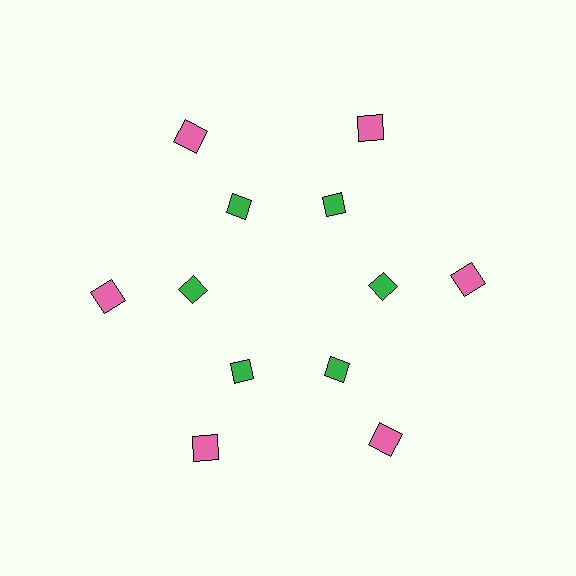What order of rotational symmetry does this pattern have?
This pattern has 6-fold rotational symmetry.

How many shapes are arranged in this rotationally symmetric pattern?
There are 12 shapes, arranged in 6 groups of 2.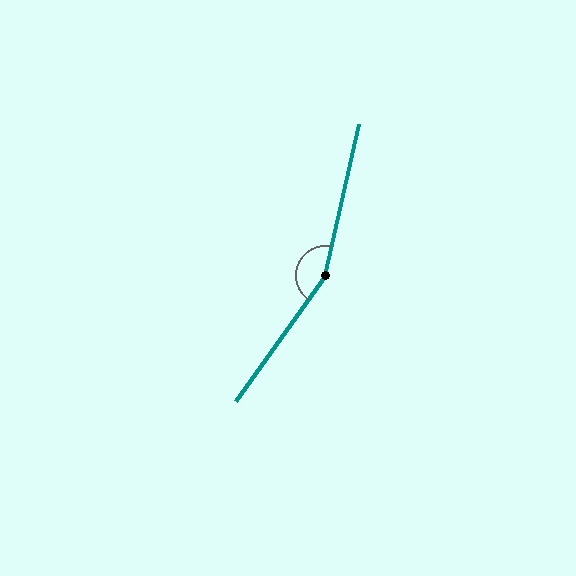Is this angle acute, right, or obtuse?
It is obtuse.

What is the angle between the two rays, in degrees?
Approximately 157 degrees.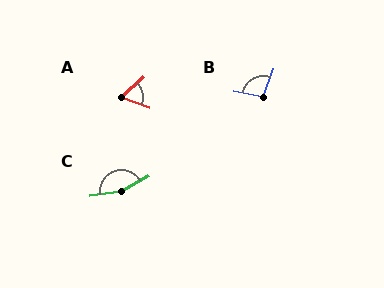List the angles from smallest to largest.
A (62°), B (99°), C (158°).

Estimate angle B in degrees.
Approximately 99 degrees.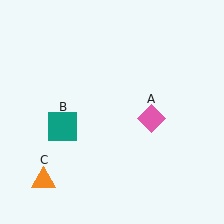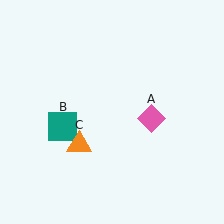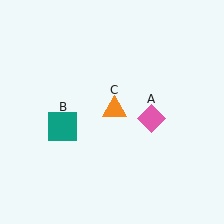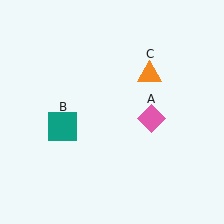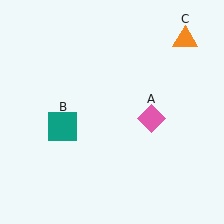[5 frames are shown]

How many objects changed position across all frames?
1 object changed position: orange triangle (object C).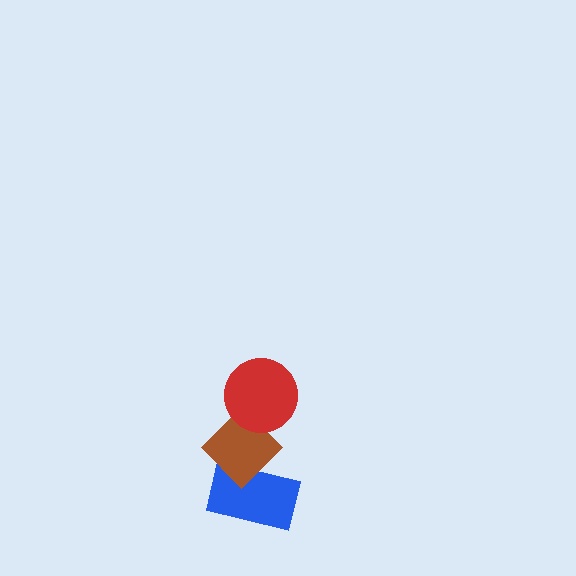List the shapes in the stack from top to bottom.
From top to bottom: the red circle, the brown diamond, the blue rectangle.